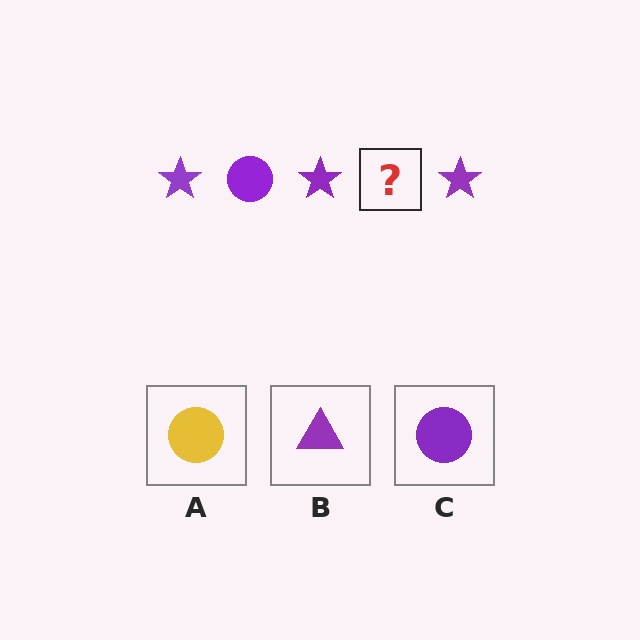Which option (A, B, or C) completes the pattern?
C.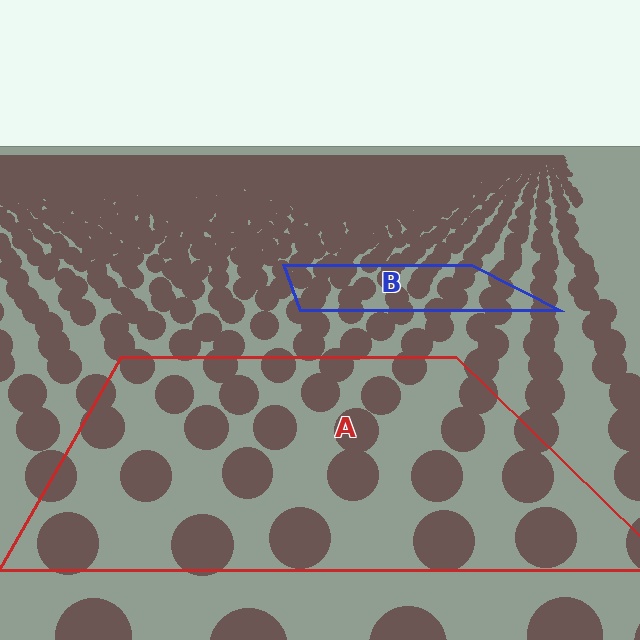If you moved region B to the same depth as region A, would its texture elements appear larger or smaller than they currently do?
They would appear larger. At a closer depth, the same texture elements are projected at a bigger on-screen size.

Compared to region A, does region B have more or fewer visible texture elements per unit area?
Region B has more texture elements per unit area — they are packed more densely because it is farther away.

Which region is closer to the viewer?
Region A is closer. The texture elements there are larger and more spread out.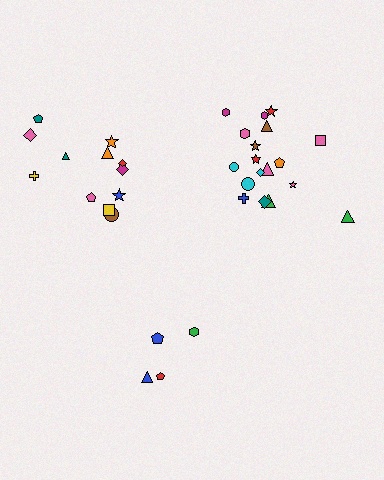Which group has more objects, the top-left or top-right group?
The top-right group.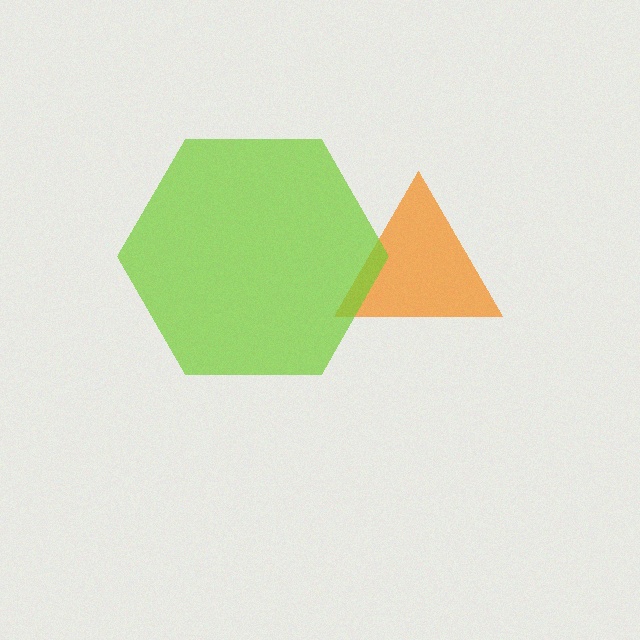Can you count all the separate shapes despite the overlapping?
Yes, there are 2 separate shapes.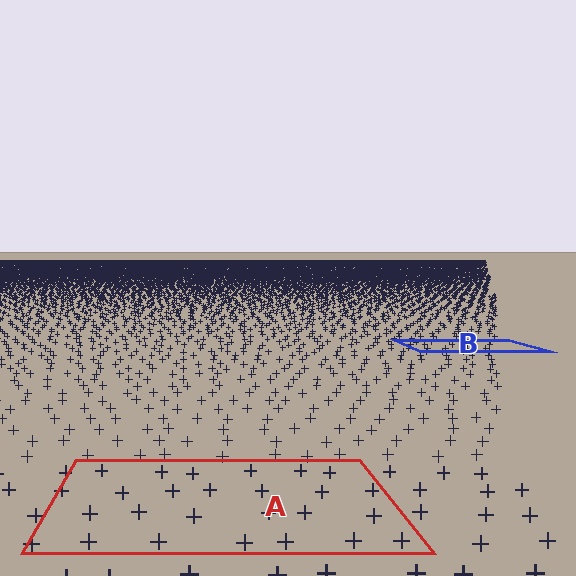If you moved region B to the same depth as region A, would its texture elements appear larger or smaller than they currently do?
They would appear larger. At a closer depth, the same texture elements are projected at a bigger on-screen size.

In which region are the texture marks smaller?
The texture marks are smaller in region B, because it is farther away.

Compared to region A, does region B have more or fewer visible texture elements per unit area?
Region B has more texture elements per unit area — they are packed more densely because it is farther away.